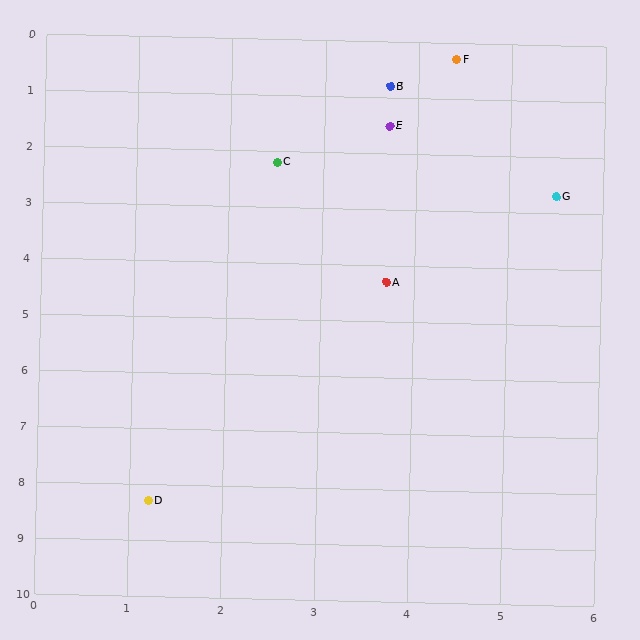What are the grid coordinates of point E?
Point E is at approximately (3.7, 1.5).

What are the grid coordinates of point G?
Point G is at approximately (5.5, 2.7).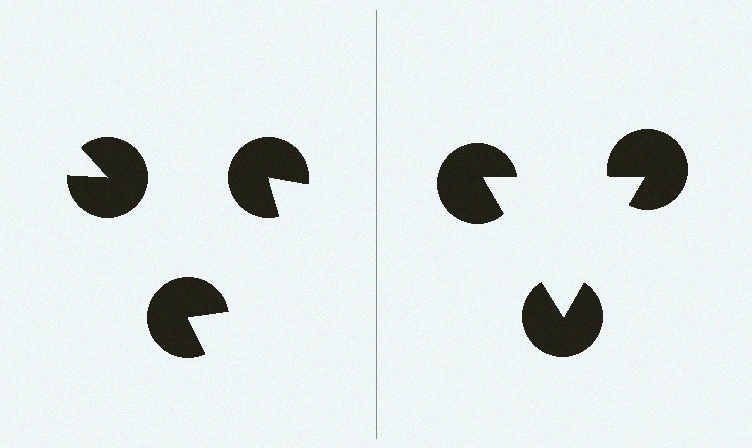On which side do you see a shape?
An illusory triangle appears on the right side. On the left side the wedge cuts are rotated, so no coherent shape forms.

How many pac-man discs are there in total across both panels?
6 — 3 on each side.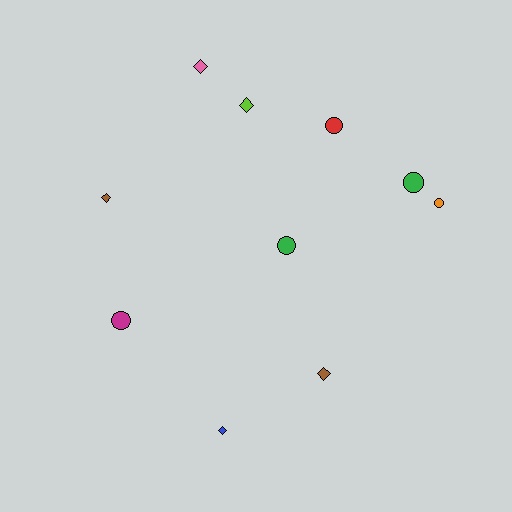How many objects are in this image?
There are 10 objects.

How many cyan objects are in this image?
There are no cyan objects.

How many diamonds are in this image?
There are 5 diamonds.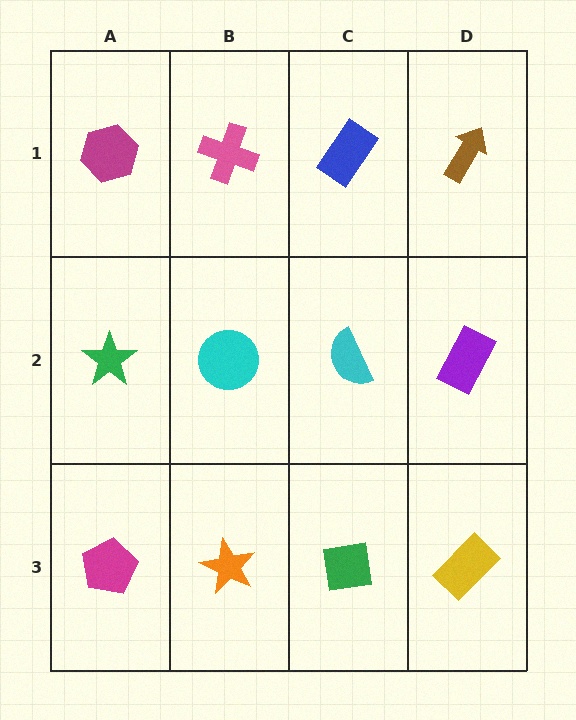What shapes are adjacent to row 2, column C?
A blue rectangle (row 1, column C), a green square (row 3, column C), a cyan circle (row 2, column B), a purple rectangle (row 2, column D).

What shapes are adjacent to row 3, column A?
A green star (row 2, column A), an orange star (row 3, column B).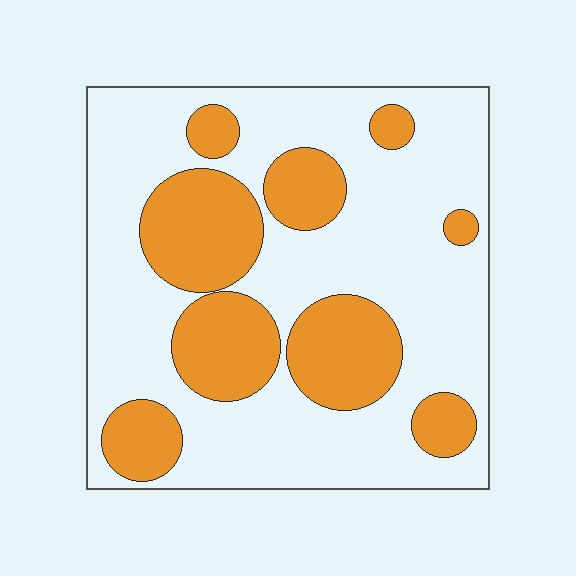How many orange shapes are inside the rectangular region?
9.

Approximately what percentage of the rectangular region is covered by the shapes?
Approximately 30%.